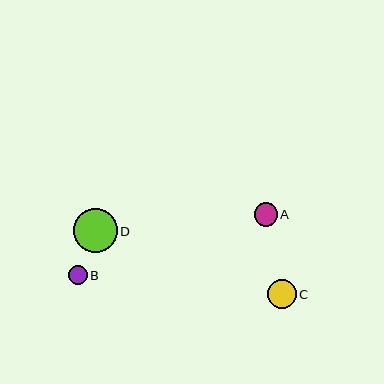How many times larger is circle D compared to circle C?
Circle D is approximately 1.5 times the size of circle C.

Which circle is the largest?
Circle D is the largest with a size of approximately 44 pixels.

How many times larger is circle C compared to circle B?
Circle C is approximately 1.5 times the size of circle B.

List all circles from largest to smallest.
From largest to smallest: D, C, A, B.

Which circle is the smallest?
Circle B is the smallest with a size of approximately 19 pixels.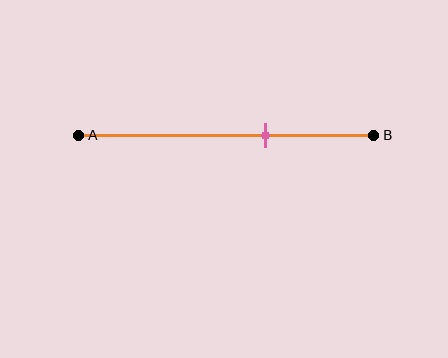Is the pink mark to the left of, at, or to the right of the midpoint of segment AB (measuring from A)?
The pink mark is to the right of the midpoint of segment AB.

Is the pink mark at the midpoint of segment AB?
No, the mark is at about 65% from A, not at the 50% midpoint.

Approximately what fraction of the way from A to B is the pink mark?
The pink mark is approximately 65% of the way from A to B.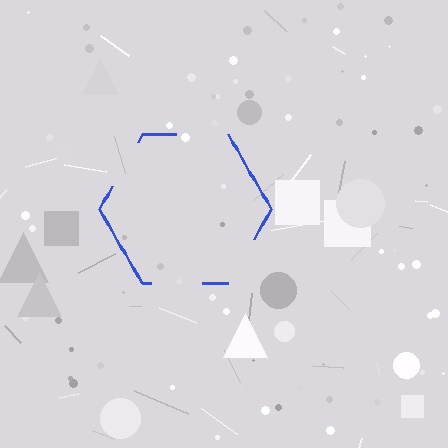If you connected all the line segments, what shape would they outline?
They would outline a hexagon.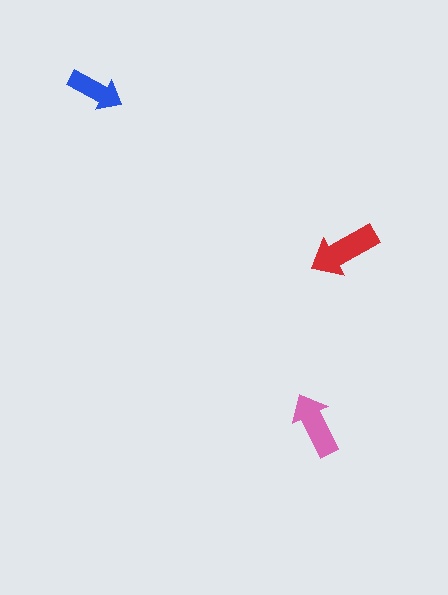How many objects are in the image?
There are 3 objects in the image.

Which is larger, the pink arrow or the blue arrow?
The pink one.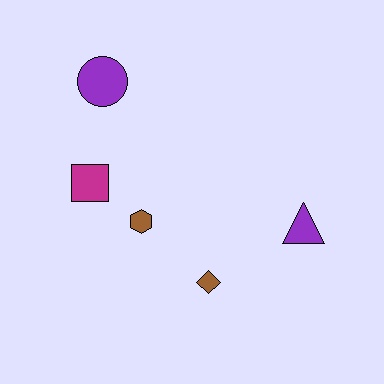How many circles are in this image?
There is 1 circle.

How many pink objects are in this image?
There are no pink objects.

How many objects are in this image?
There are 5 objects.